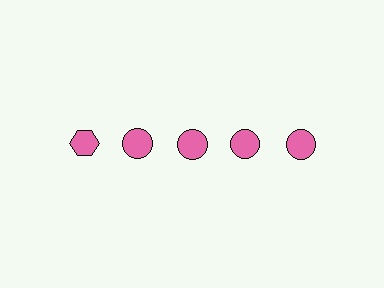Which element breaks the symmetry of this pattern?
The pink hexagon in the top row, leftmost column breaks the symmetry. All other shapes are pink circles.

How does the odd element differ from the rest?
It has a different shape: hexagon instead of circle.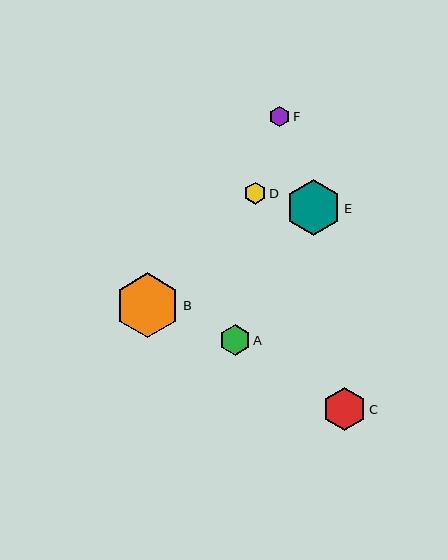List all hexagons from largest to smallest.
From largest to smallest: B, E, C, A, D, F.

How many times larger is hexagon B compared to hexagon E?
Hexagon B is approximately 1.2 times the size of hexagon E.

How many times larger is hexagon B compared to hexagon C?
Hexagon B is approximately 1.5 times the size of hexagon C.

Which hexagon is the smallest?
Hexagon F is the smallest with a size of approximately 20 pixels.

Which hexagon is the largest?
Hexagon B is the largest with a size of approximately 65 pixels.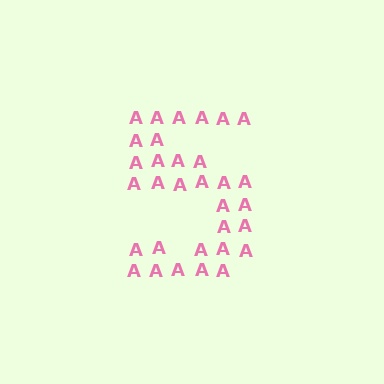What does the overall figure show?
The overall figure shows the digit 5.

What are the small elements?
The small elements are letter A's.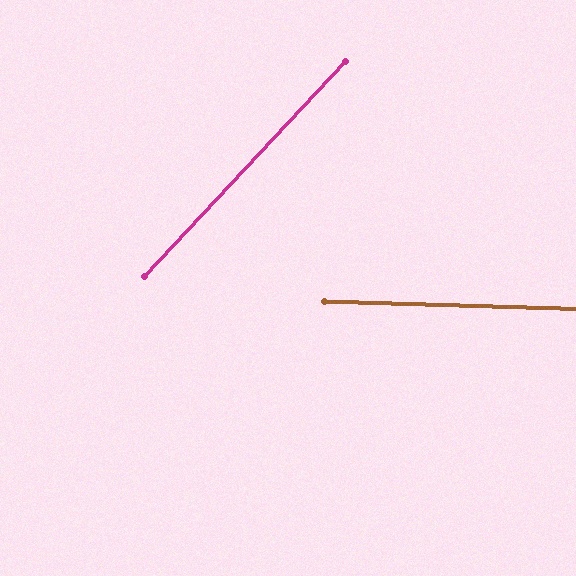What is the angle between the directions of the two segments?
Approximately 49 degrees.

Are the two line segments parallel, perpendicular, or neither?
Neither parallel nor perpendicular — they differ by about 49°.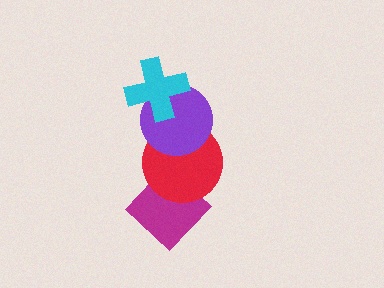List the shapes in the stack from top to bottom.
From top to bottom: the cyan cross, the purple circle, the red circle, the magenta diamond.